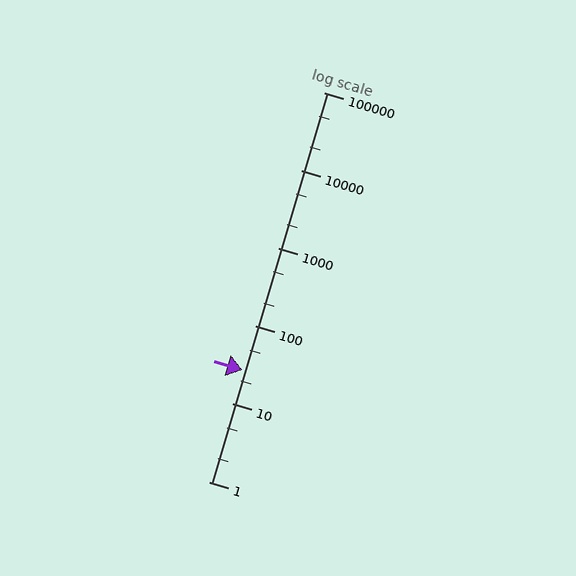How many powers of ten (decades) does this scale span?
The scale spans 5 decades, from 1 to 100000.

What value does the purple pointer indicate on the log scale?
The pointer indicates approximately 27.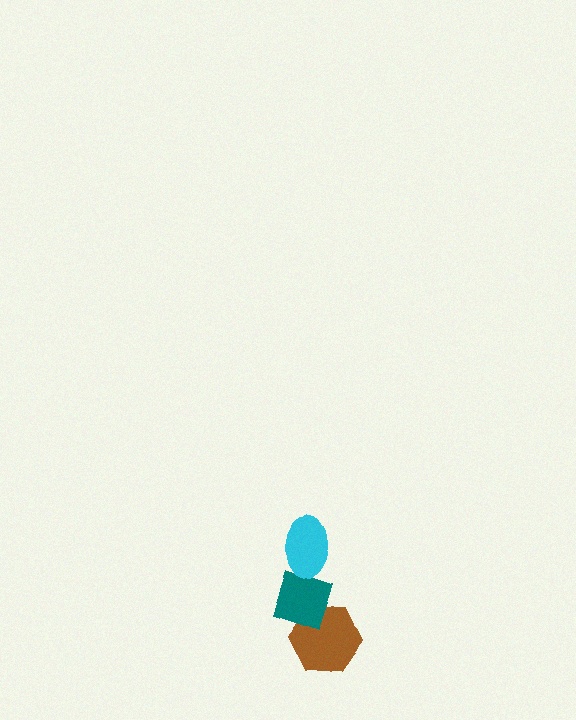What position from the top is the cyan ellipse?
The cyan ellipse is 1st from the top.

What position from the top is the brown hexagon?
The brown hexagon is 3rd from the top.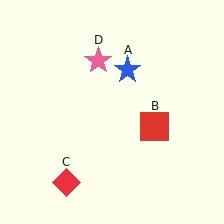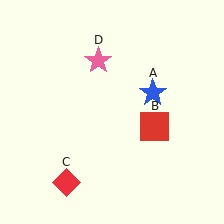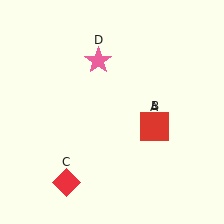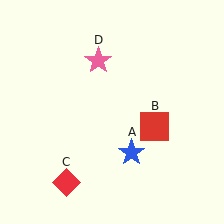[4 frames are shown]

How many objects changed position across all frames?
1 object changed position: blue star (object A).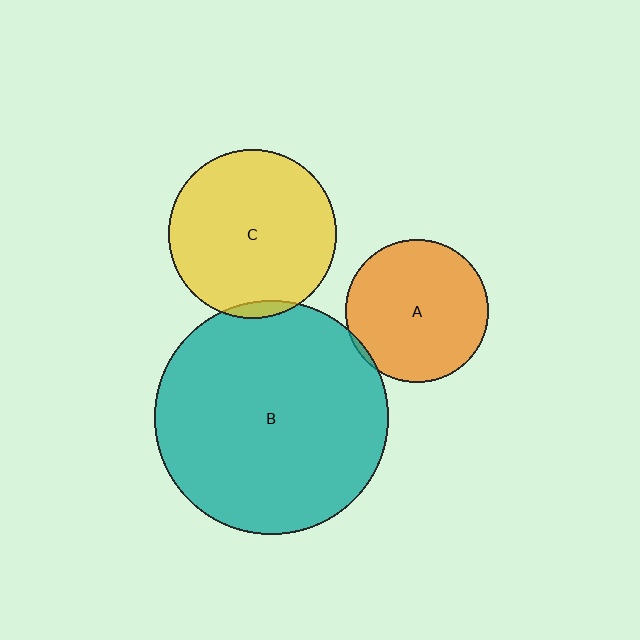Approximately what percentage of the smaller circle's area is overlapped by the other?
Approximately 5%.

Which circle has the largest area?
Circle B (teal).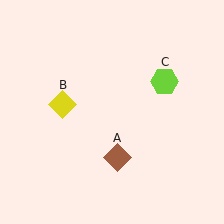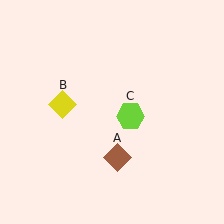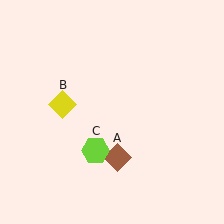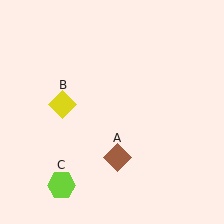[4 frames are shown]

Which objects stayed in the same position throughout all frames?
Brown diamond (object A) and yellow diamond (object B) remained stationary.